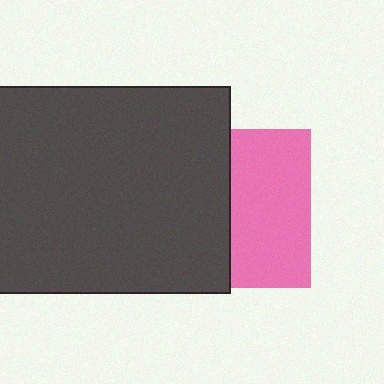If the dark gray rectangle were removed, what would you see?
You would see the complete pink square.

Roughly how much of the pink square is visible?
About half of it is visible (roughly 50%).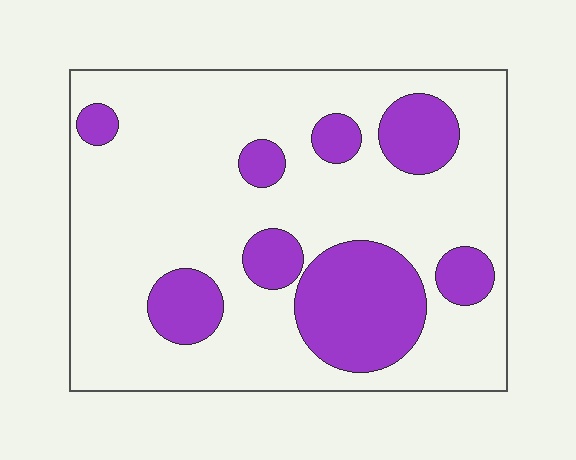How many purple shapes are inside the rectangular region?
8.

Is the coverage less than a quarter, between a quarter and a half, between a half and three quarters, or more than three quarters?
Less than a quarter.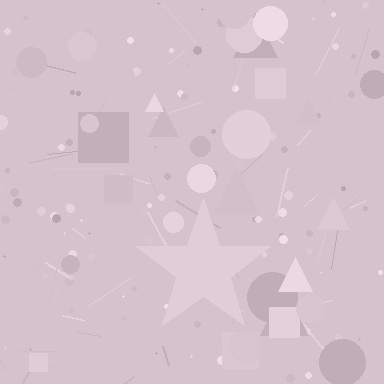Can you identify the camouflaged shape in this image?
The camouflaged shape is a star.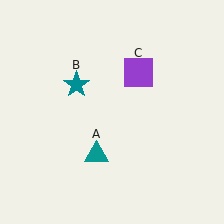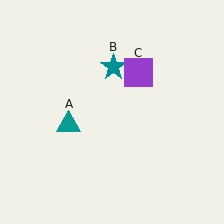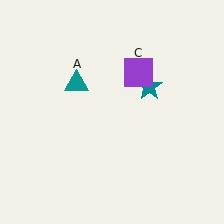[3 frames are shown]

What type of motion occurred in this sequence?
The teal triangle (object A), teal star (object B) rotated clockwise around the center of the scene.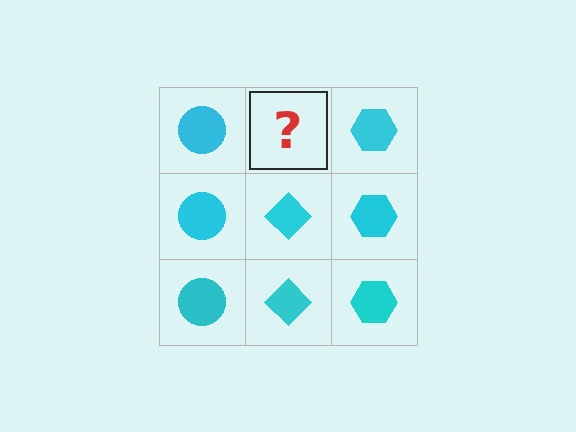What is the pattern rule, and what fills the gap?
The rule is that each column has a consistent shape. The gap should be filled with a cyan diamond.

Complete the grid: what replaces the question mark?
The question mark should be replaced with a cyan diamond.